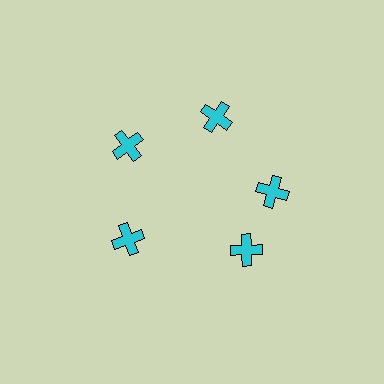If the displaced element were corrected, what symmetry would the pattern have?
It would have 5-fold rotational symmetry — the pattern would map onto itself every 72 degrees.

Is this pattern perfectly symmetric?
No. The 5 cyan crosses are arranged in a ring, but one element near the 5 o'clock position is rotated out of alignment along the ring, breaking the 5-fold rotational symmetry.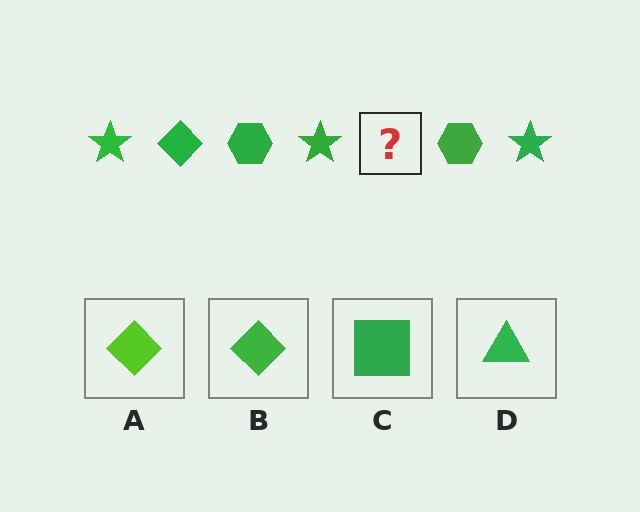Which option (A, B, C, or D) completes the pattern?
B.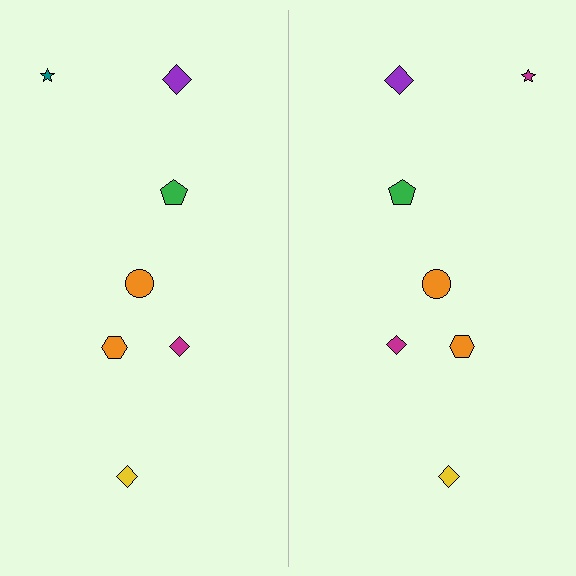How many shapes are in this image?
There are 14 shapes in this image.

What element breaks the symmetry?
The magenta star on the right side breaks the symmetry — its mirror counterpart is teal.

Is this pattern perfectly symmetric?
No, the pattern is not perfectly symmetric. The magenta star on the right side breaks the symmetry — its mirror counterpart is teal.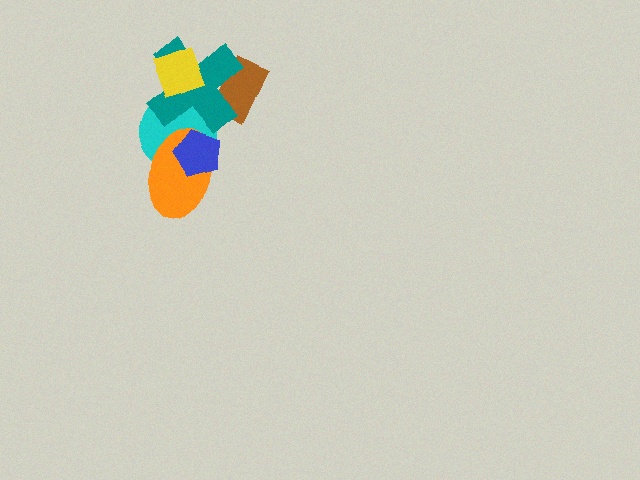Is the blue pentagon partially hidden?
No, no other shape covers it.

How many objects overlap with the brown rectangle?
1 object overlaps with the brown rectangle.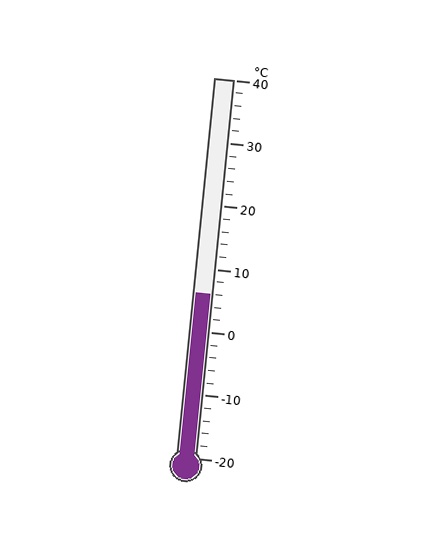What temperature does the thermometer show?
The thermometer shows approximately 6°C.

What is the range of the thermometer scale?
The thermometer scale ranges from -20°C to 40°C.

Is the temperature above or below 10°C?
The temperature is below 10°C.